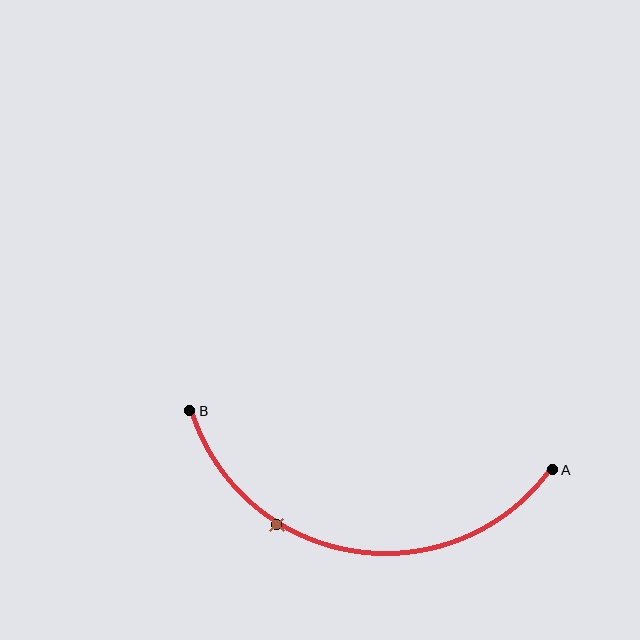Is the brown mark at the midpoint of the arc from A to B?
No. The brown mark lies on the arc but is closer to endpoint B. The arc midpoint would be at the point on the curve equidistant along the arc from both A and B.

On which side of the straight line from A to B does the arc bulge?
The arc bulges below the straight line connecting A and B.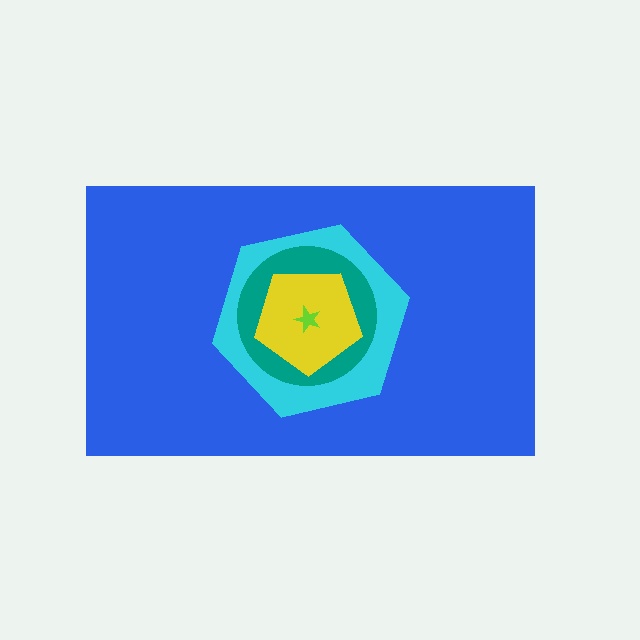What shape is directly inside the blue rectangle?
The cyan hexagon.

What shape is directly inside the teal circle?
The yellow pentagon.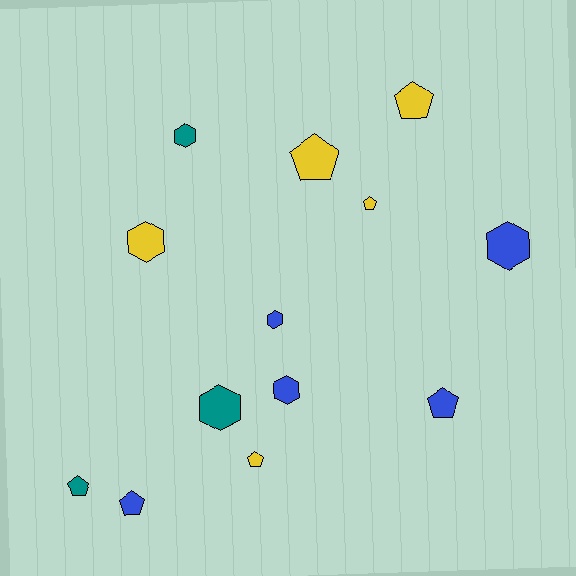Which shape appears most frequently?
Pentagon, with 7 objects.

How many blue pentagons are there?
There are 2 blue pentagons.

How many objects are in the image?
There are 13 objects.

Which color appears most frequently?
Yellow, with 5 objects.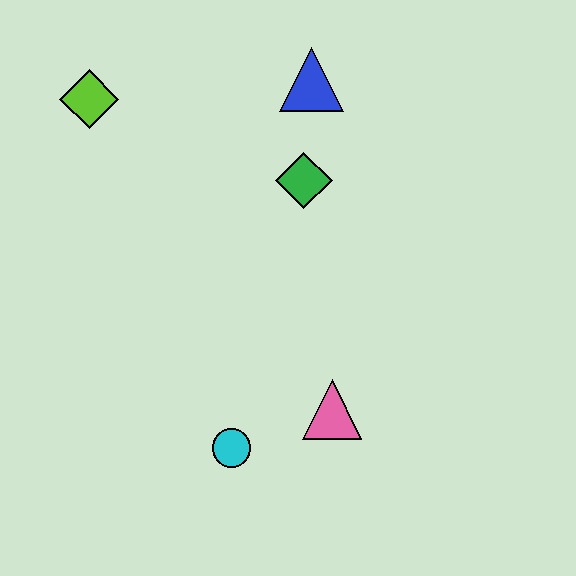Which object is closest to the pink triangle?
The cyan circle is closest to the pink triangle.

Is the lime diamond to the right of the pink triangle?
No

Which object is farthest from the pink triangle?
The lime diamond is farthest from the pink triangle.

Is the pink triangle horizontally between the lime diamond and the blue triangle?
No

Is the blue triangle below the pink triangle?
No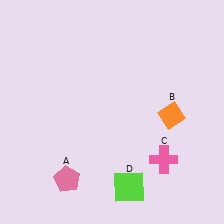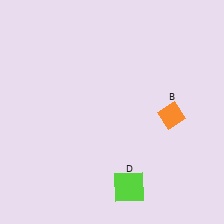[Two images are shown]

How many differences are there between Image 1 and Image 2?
There are 2 differences between the two images.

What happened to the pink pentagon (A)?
The pink pentagon (A) was removed in Image 2. It was in the bottom-left area of Image 1.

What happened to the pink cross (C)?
The pink cross (C) was removed in Image 2. It was in the bottom-right area of Image 1.